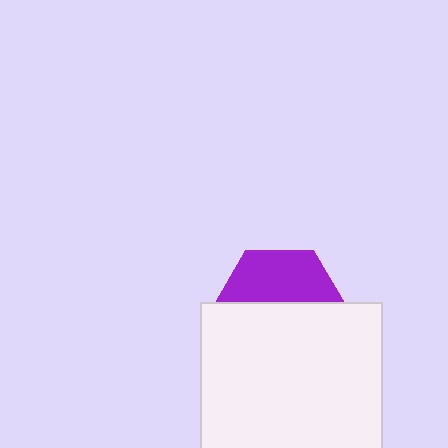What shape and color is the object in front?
The object in front is a white square.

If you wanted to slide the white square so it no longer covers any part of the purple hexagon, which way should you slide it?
Slide it down — that is the most direct way to separate the two shapes.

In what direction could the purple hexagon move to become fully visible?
The purple hexagon could move up. That would shift it out from behind the white square entirely.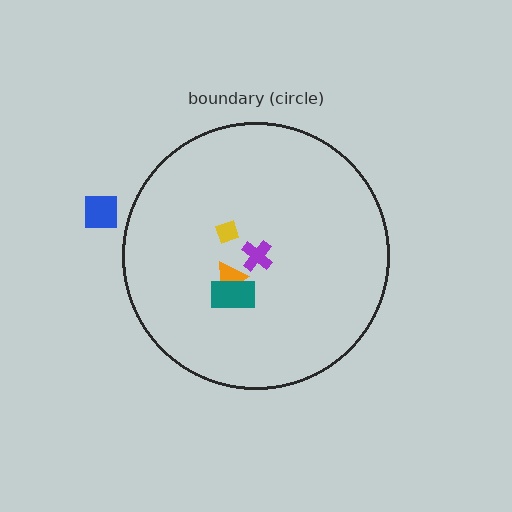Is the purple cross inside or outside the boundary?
Inside.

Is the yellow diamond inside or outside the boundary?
Inside.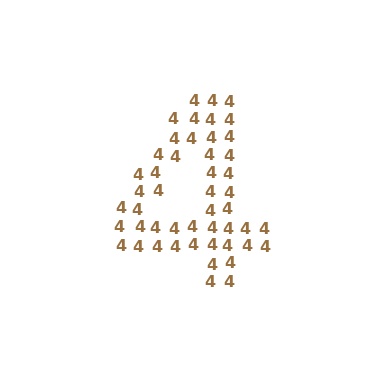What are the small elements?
The small elements are digit 4's.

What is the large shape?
The large shape is the digit 4.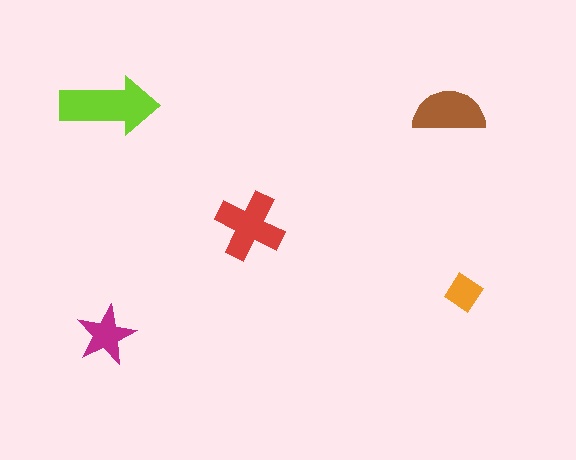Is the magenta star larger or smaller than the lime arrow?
Smaller.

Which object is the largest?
The lime arrow.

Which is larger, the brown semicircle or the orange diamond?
The brown semicircle.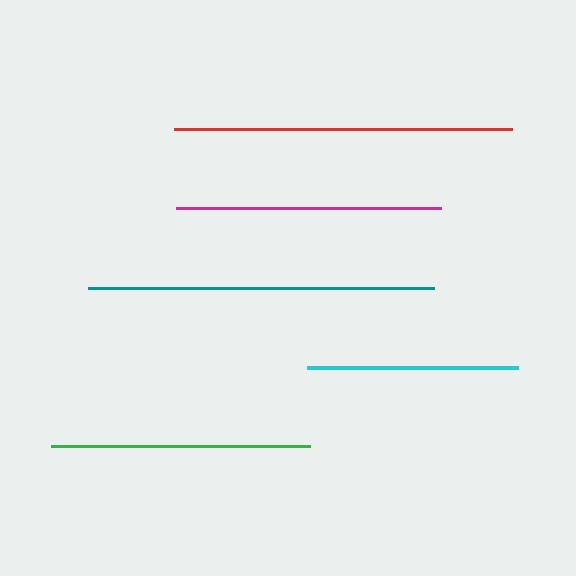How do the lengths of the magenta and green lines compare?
The magenta and green lines are approximately the same length.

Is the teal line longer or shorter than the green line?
The teal line is longer than the green line.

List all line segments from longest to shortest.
From longest to shortest: teal, red, magenta, green, cyan.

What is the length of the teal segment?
The teal segment is approximately 345 pixels long.